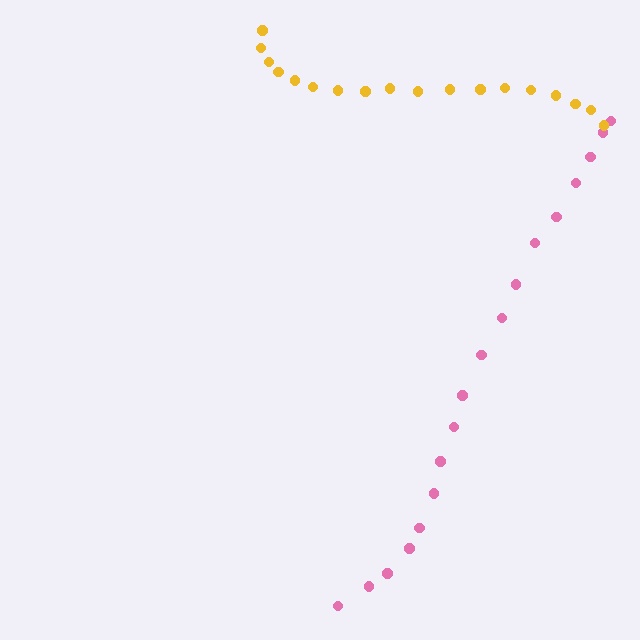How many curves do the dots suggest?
There are 2 distinct paths.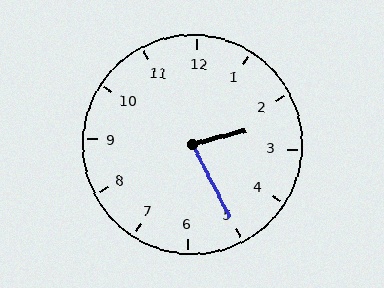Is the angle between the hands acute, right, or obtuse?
It is acute.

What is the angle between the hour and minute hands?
Approximately 78 degrees.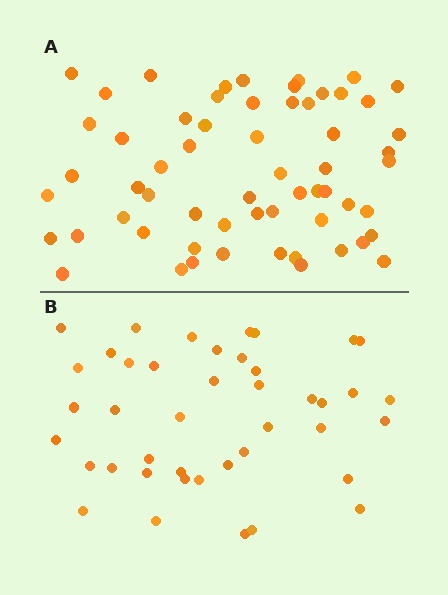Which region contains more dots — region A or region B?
Region A (the top region) has more dots.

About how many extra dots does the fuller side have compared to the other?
Region A has approximately 20 more dots than region B.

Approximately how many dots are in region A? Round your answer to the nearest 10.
About 60 dots.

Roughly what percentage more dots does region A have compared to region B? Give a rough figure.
About 45% more.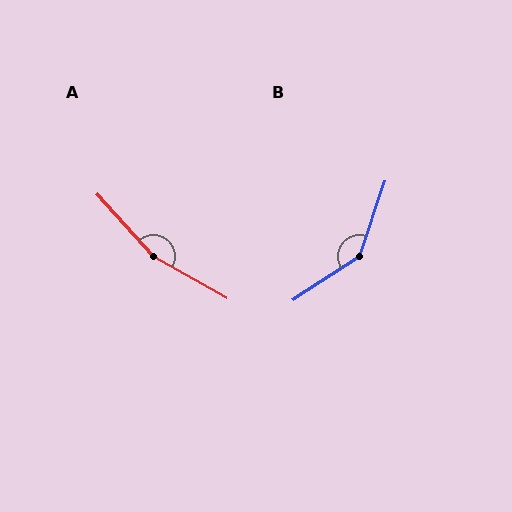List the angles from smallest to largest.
B (142°), A (162°).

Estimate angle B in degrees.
Approximately 142 degrees.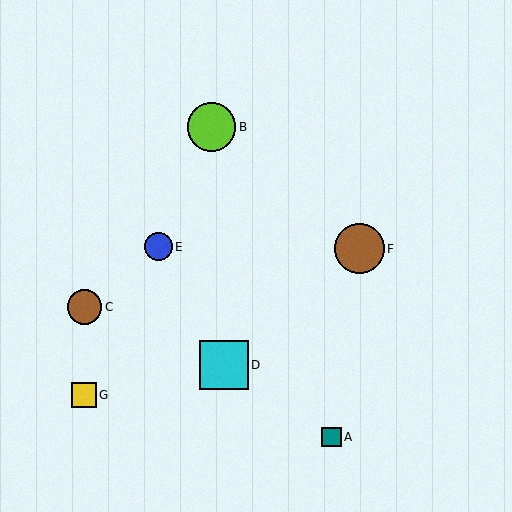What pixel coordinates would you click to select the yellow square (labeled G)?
Click at (84, 395) to select the yellow square G.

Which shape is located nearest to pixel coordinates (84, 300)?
The brown circle (labeled C) at (84, 307) is nearest to that location.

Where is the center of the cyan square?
The center of the cyan square is at (224, 365).